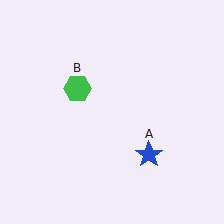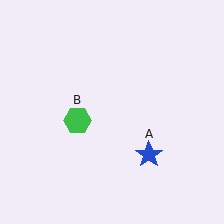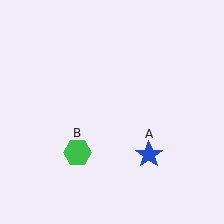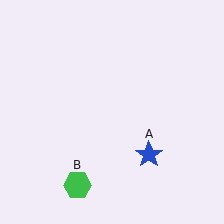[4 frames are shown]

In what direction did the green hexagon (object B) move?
The green hexagon (object B) moved down.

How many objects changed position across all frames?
1 object changed position: green hexagon (object B).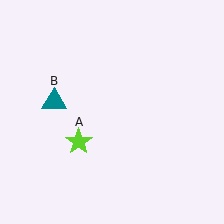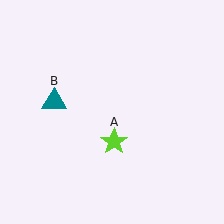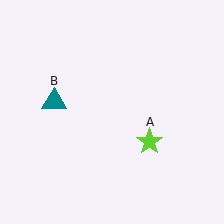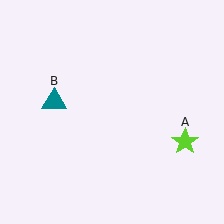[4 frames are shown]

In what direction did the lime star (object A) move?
The lime star (object A) moved right.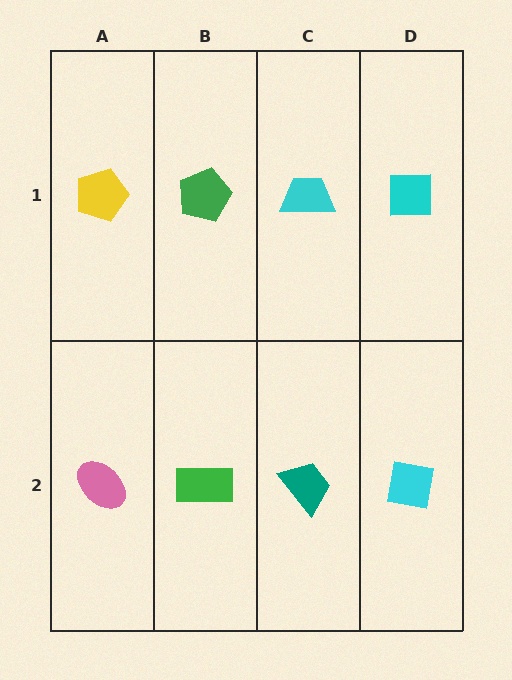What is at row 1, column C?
A cyan trapezoid.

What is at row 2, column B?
A green rectangle.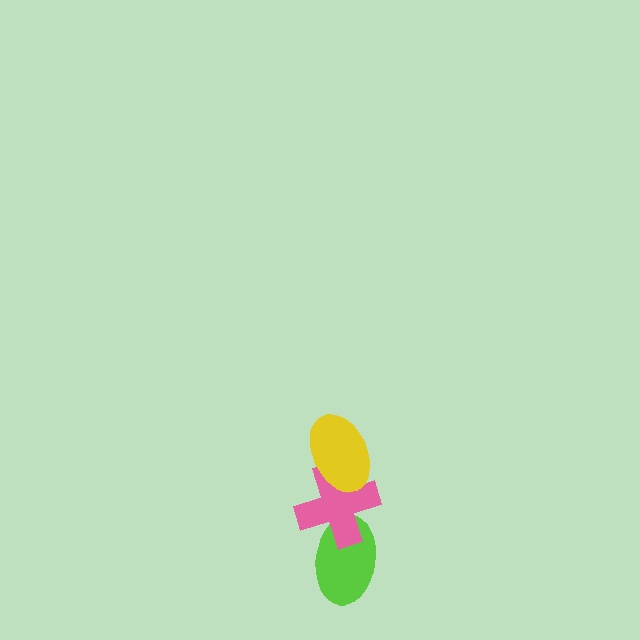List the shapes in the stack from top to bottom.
From top to bottom: the yellow ellipse, the pink cross, the lime ellipse.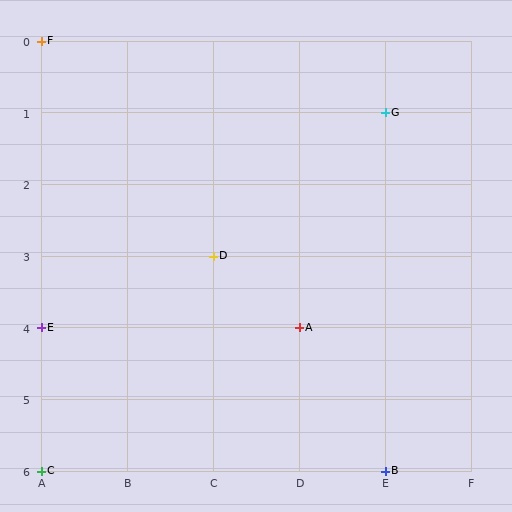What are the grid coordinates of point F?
Point F is at grid coordinates (A, 0).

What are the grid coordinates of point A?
Point A is at grid coordinates (D, 4).